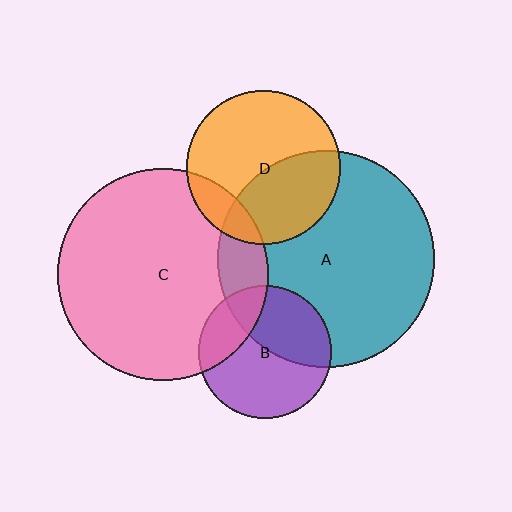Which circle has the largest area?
Circle A (teal).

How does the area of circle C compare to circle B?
Approximately 2.5 times.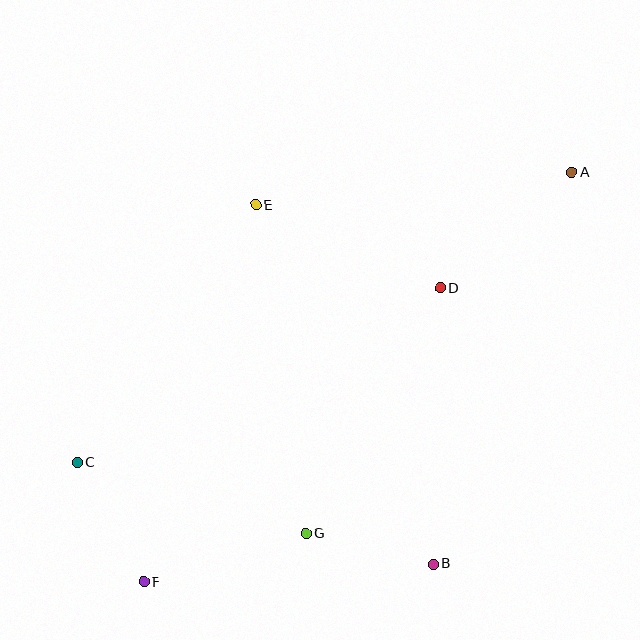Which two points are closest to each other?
Points B and G are closest to each other.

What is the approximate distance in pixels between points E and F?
The distance between E and F is approximately 393 pixels.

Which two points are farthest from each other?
Points A and F are farthest from each other.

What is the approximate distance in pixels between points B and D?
The distance between B and D is approximately 276 pixels.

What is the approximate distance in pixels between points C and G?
The distance between C and G is approximately 239 pixels.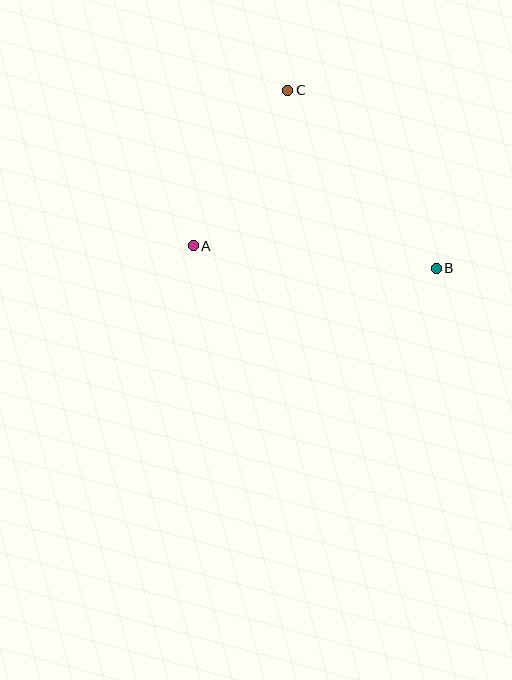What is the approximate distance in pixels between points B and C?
The distance between B and C is approximately 232 pixels.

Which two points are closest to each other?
Points A and C are closest to each other.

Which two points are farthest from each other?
Points A and B are farthest from each other.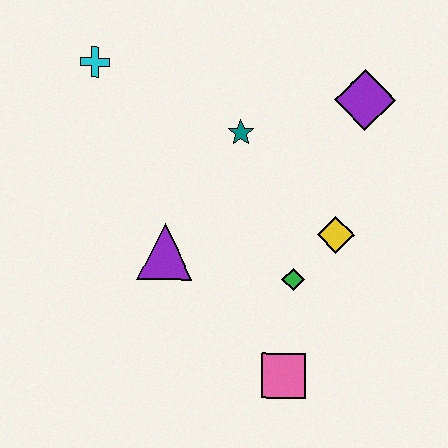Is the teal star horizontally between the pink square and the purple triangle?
Yes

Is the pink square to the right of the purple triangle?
Yes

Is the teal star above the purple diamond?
No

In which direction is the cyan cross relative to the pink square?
The cyan cross is above the pink square.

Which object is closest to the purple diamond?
The teal star is closest to the purple diamond.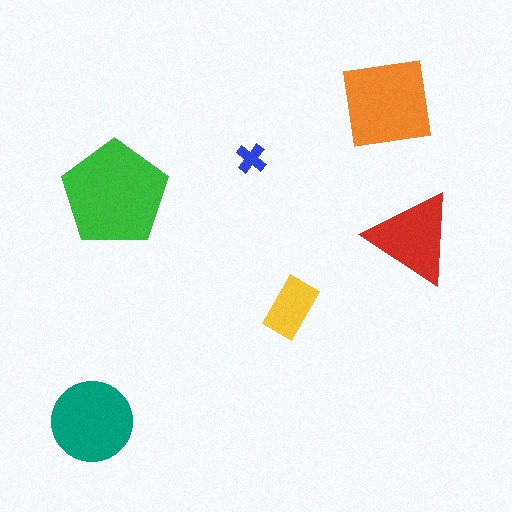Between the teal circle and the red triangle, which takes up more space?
The teal circle.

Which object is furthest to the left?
The teal circle is leftmost.